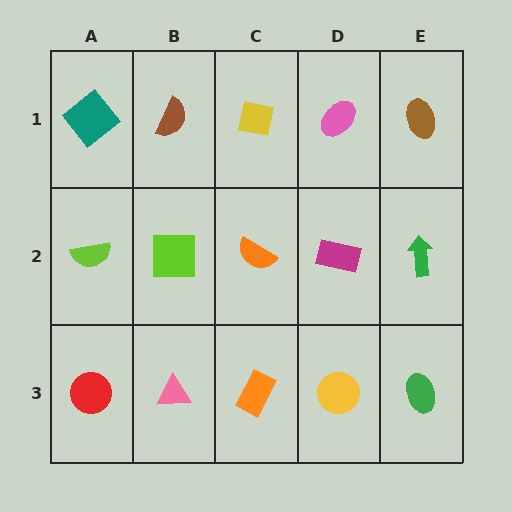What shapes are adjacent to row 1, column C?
An orange semicircle (row 2, column C), a brown semicircle (row 1, column B), a pink ellipse (row 1, column D).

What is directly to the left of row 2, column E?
A magenta rectangle.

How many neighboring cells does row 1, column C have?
3.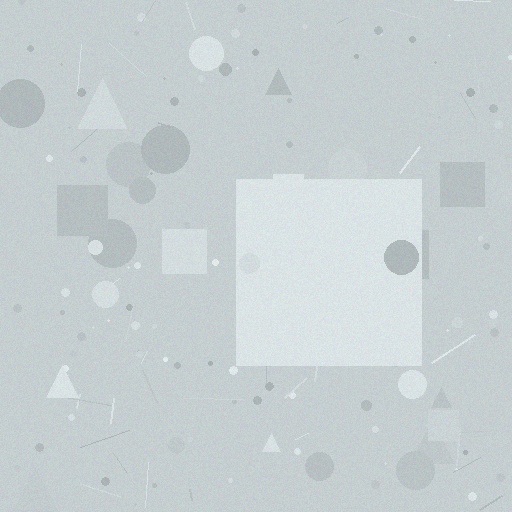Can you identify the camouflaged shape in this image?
The camouflaged shape is a square.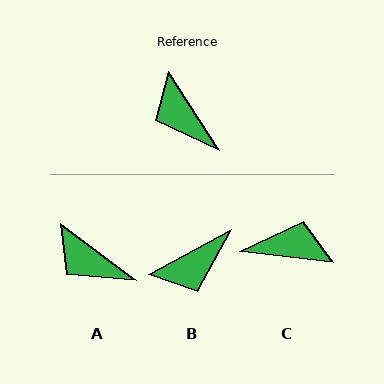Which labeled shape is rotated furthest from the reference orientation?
C, about 130 degrees away.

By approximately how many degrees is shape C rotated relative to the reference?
Approximately 130 degrees clockwise.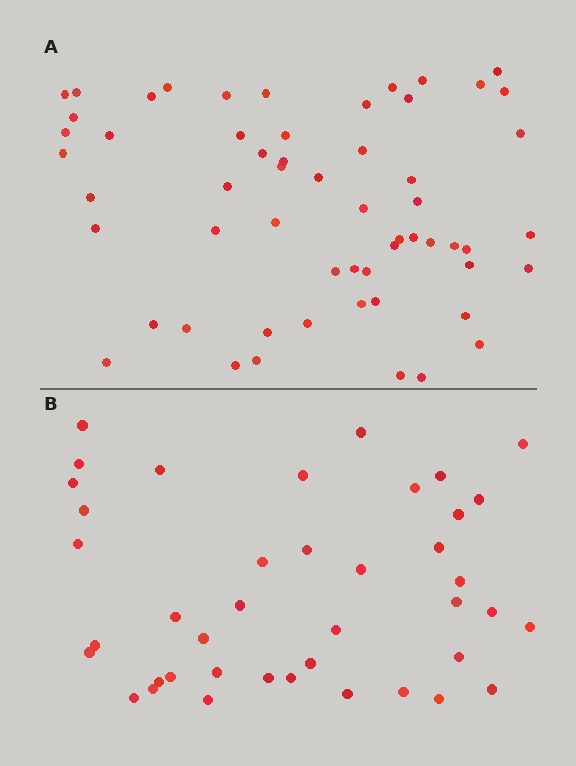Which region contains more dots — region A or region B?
Region A (the top region) has more dots.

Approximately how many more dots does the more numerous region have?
Region A has approximately 15 more dots than region B.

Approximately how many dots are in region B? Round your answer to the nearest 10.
About 40 dots. (The exact count is 41, which rounds to 40.)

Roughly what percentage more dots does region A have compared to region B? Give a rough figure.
About 40% more.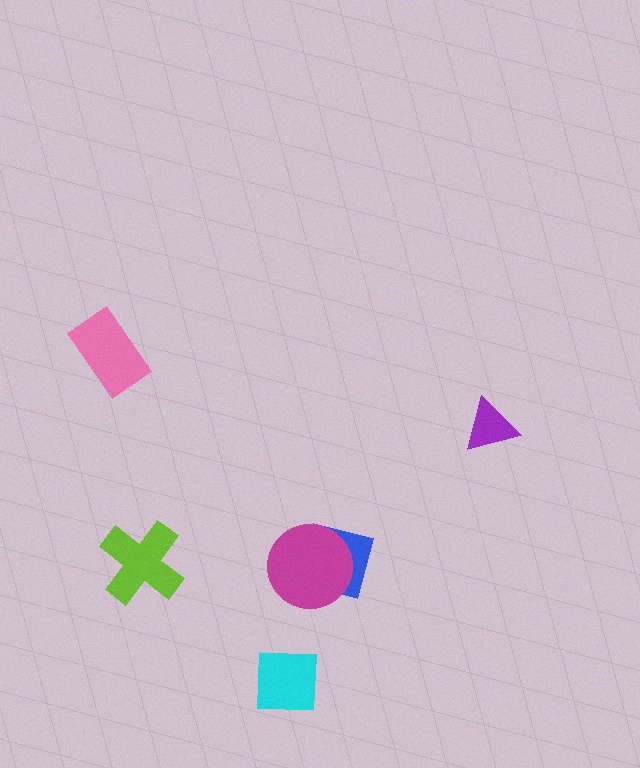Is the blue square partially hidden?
Yes, it is partially covered by another shape.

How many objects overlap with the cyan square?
0 objects overlap with the cyan square.